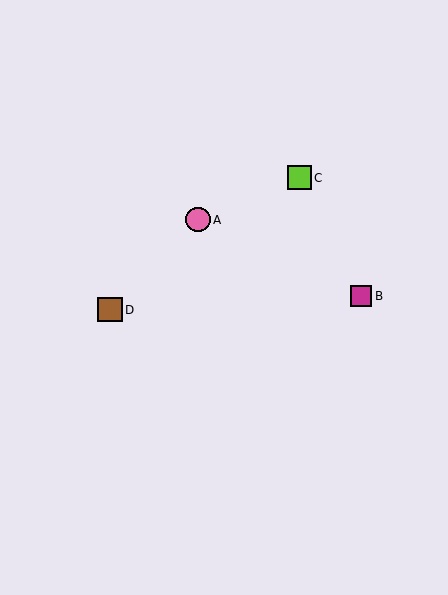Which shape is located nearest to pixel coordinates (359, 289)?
The magenta square (labeled B) at (361, 296) is nearest to that location.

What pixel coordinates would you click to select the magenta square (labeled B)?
Click at (361, 296) to select the magenta square B.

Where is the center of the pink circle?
The center of the pink circle is at (198, 220).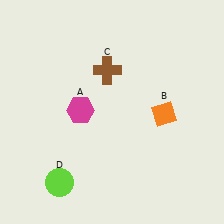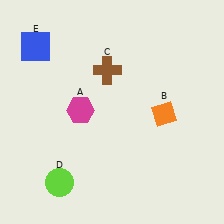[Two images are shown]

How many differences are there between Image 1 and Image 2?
There is 1 difference between the two images.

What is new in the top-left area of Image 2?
A blue square (E) was added in the top-left area of Image 2.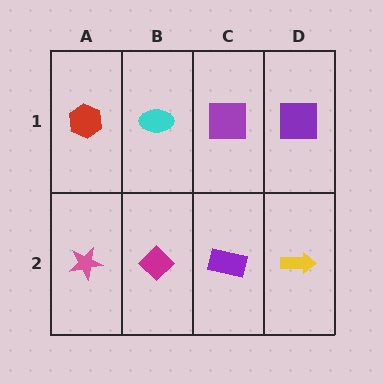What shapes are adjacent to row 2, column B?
A cyan ellipse (row 1, column B), a pink star (row 2, column A), a purple rectangle (row 2, column C).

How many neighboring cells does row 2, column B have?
3.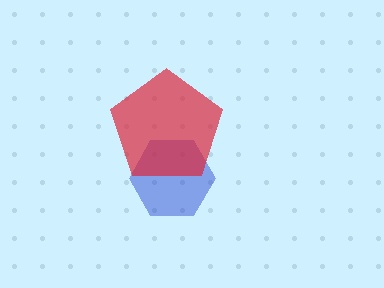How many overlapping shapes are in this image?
There are 2 overlapping shapes in the image.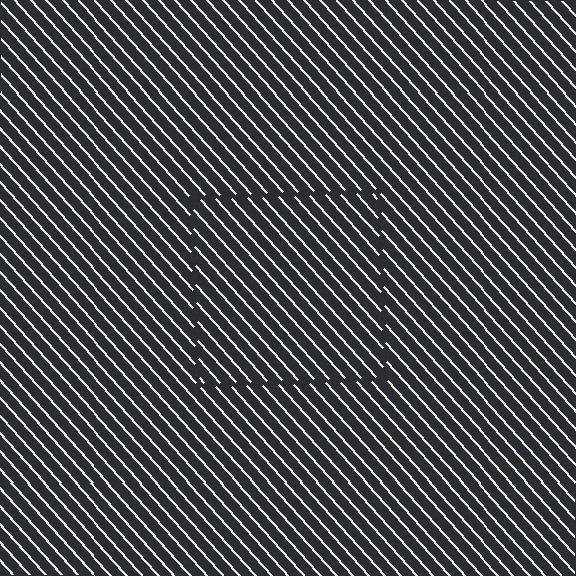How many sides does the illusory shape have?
4 sides — the line-ends trace a square.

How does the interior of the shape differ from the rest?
The interior of the shape contains the same grating, shifted by half a period — the contour is defined by the phase discontinuity where line-ends from the inner and outer gratings abut.